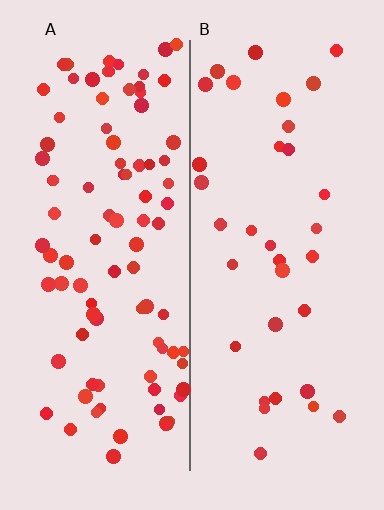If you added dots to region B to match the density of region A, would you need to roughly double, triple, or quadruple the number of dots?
Approximately triple.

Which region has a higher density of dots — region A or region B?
A (the left).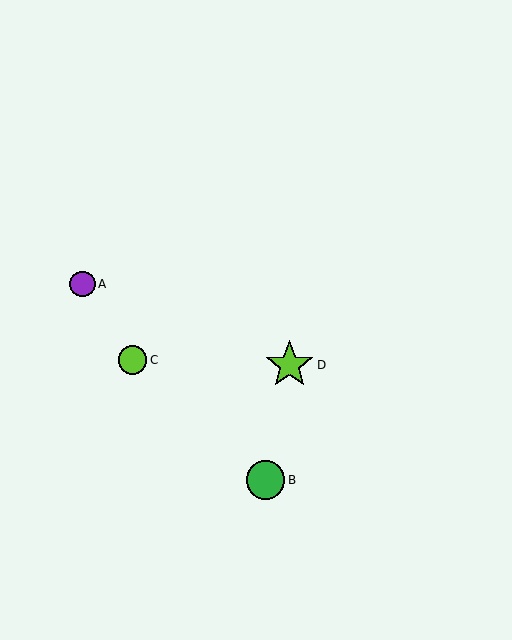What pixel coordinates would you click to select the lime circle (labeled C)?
Click at (133, 360) to select the lime circle C.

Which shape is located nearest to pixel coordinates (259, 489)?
The green circle (labeled B) at (266, 480) is nearest to that location.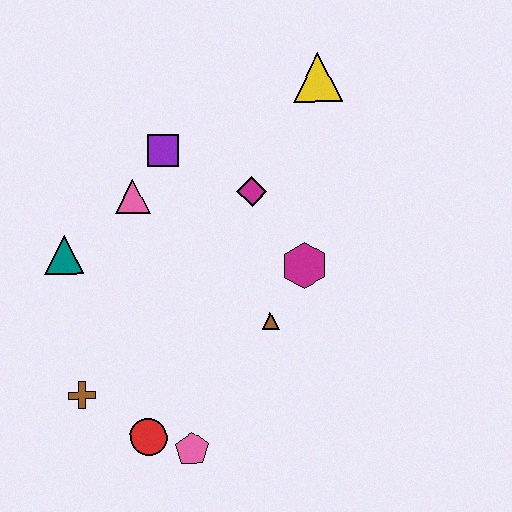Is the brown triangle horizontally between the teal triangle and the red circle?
No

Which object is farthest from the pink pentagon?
The yellow triangle is farthest from the pink pentagon.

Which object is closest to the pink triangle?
The purple square is closest to the pink triangle.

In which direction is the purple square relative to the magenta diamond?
The purple square is to the left of the magenta diamond.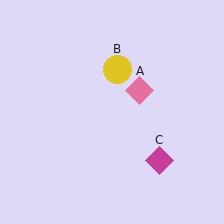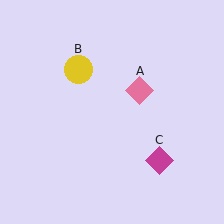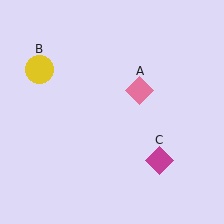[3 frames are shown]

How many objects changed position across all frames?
1 object changed position: yellow circle (object B).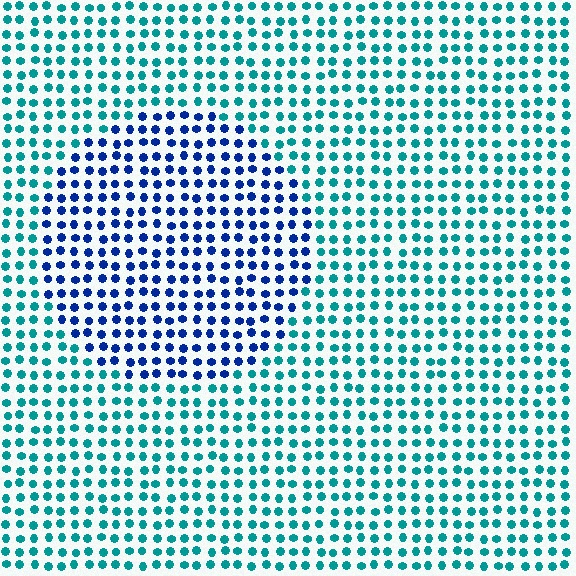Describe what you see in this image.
The image is filled with small teal elements in a uniform arrangement. A circle-shaped region is visible where the elements are tinted to a slightly different hue, forming a subtle color boundary.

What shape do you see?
I see a circle.